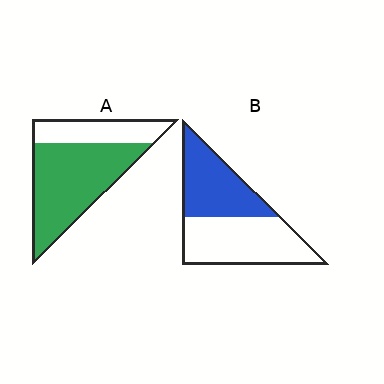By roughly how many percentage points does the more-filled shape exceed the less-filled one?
By roughly 25 percentage points (A over B).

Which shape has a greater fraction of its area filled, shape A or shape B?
Shape A.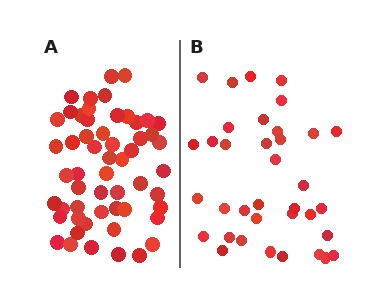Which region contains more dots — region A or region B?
Region A (the left region) has more dots.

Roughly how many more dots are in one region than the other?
Region A has approximately 20 more dots than region B.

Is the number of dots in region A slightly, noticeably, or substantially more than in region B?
Region A has substantially more. The ratio is roughly 1.5 to 1.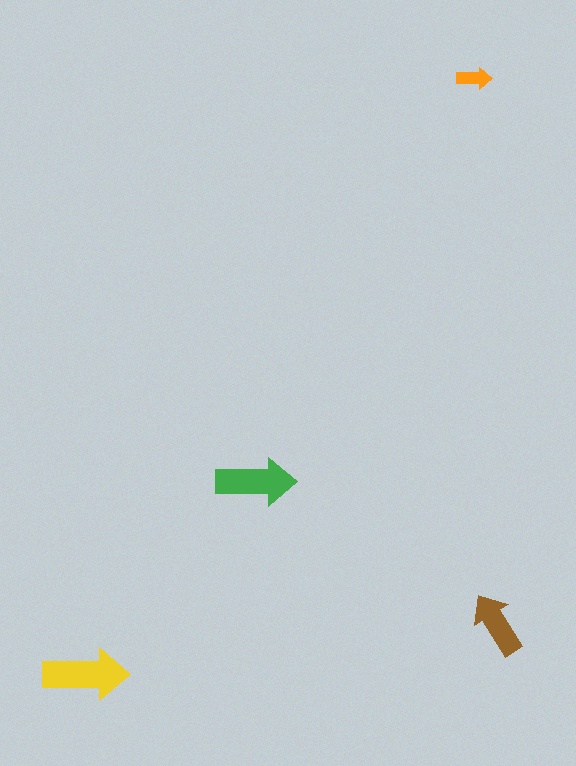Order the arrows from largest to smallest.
the yellow one, the green one, the brown one, the orange one.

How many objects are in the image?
There are 4 objects in the image.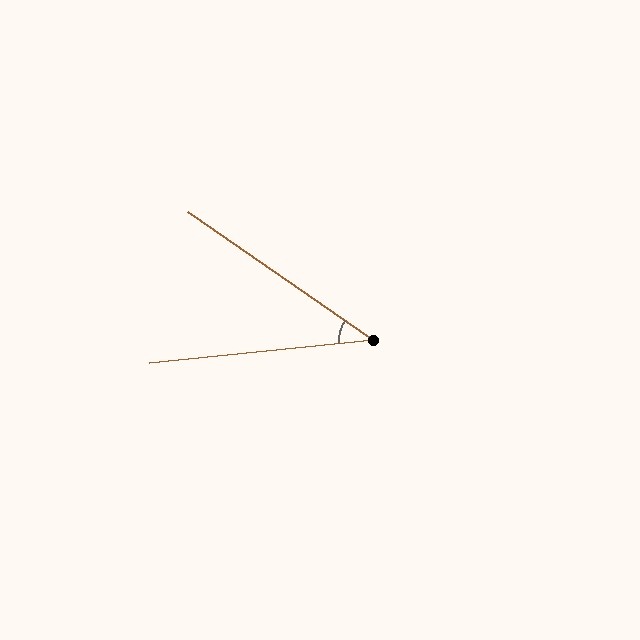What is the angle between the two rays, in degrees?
Approximately 41 degrees.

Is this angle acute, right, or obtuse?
It is acute.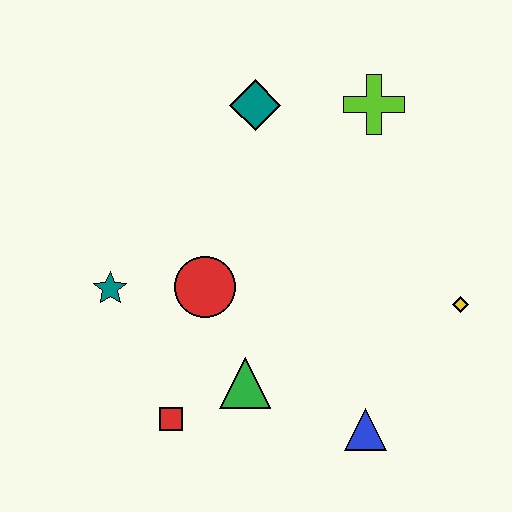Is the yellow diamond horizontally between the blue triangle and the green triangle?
No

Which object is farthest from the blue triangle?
The teal diamond is farthest from the blue triangle.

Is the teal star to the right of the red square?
No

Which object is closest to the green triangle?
The red square is closest to the green triangle.